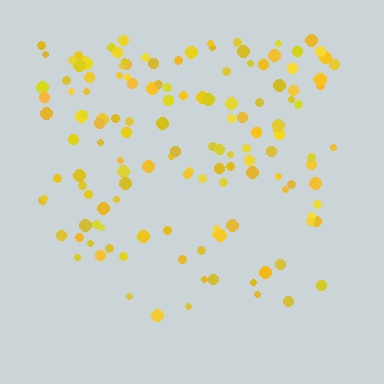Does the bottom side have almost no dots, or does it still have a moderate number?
Still a moderate number, just noticeably fewer than the top.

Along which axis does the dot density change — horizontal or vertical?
Vertical.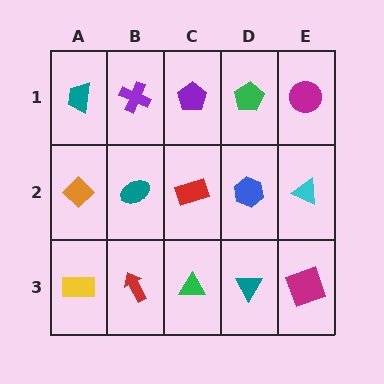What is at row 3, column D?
A teal triangle.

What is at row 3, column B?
A red arrow.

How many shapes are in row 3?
5 shapes.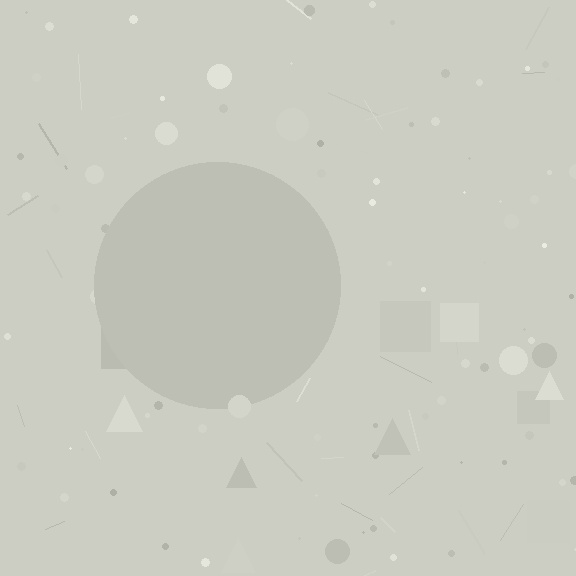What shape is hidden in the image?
A circle is hidden in the image.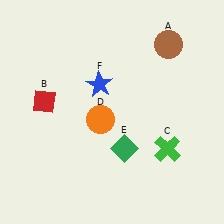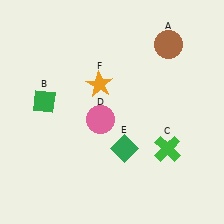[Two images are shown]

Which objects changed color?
B changed from red to green. D changed from orange to pink. F changed from blue to orange.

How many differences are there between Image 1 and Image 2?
There are 3 differences between the two images.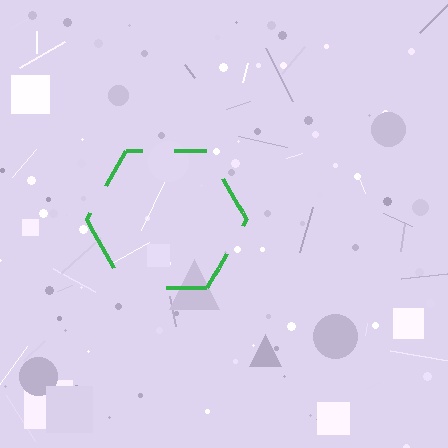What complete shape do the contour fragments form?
The contour fragments form a hexagon.